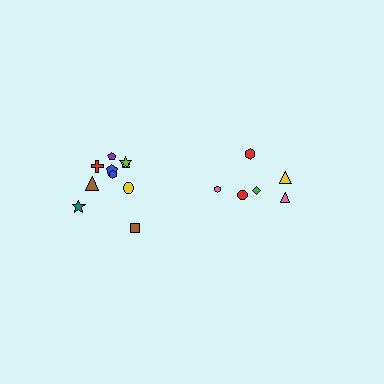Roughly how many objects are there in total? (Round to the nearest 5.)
Roughly 15 objects in total.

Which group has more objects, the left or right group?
The left group.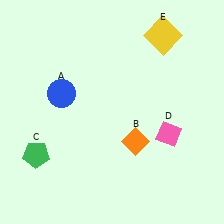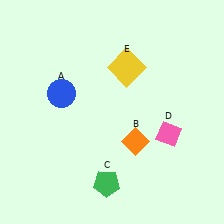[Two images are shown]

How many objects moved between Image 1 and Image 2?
2 objects moved between the two images.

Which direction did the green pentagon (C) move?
The green pentagon (C) moved right.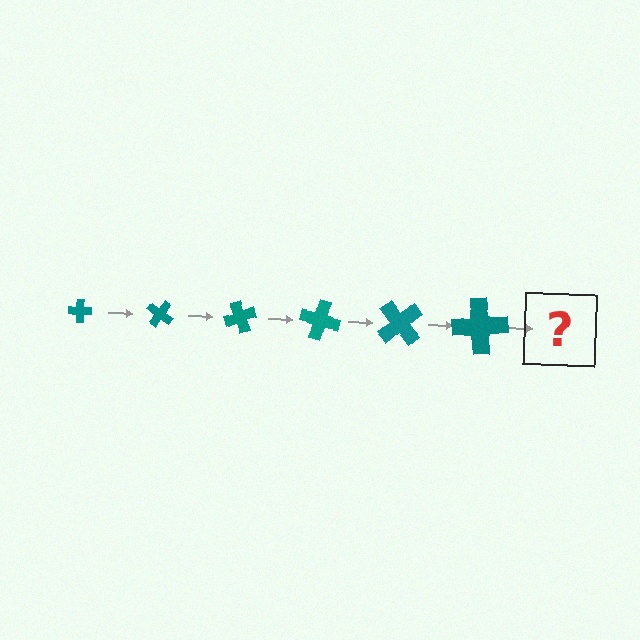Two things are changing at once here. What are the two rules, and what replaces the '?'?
The two rules are that the cross grows larger each step and it rotates 35 degrees each step. The '?' should be a cross, larger than the previous one and rotated 210 degrees from the start.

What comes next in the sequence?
The next element should be a cross, larger than the previous one and rotated 210 degrees from the start.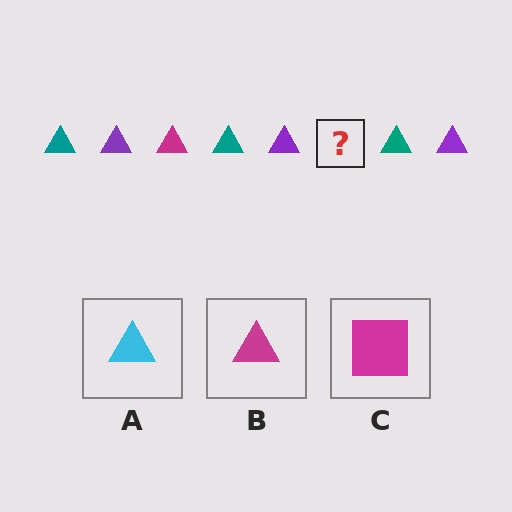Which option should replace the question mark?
Option B.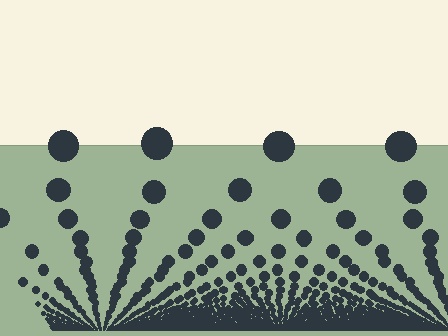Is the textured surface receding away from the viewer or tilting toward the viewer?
The surface appears to tilt toward the viewer. Texture elements get larger and sparser toward the top.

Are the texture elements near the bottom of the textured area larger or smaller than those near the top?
Smaller. The gradient is inverted — elements near the bottom are smaller and denser.